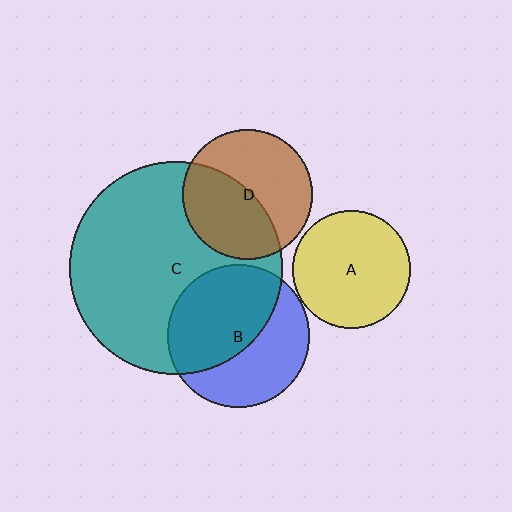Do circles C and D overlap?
Yes.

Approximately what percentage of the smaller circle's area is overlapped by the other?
Approximately 45%.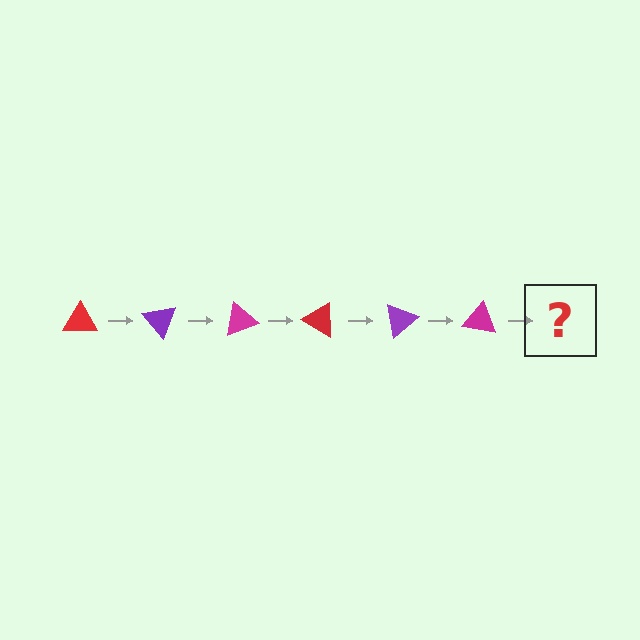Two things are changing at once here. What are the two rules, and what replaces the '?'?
The two rules are that it rotates 50 degrees each step and the color cycles through red, purple, and magenta. The '?' should be a red triangle, rotated 300 degrees from the start.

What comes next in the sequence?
The next element should be a red triangle, rotated 300 degrees from the start.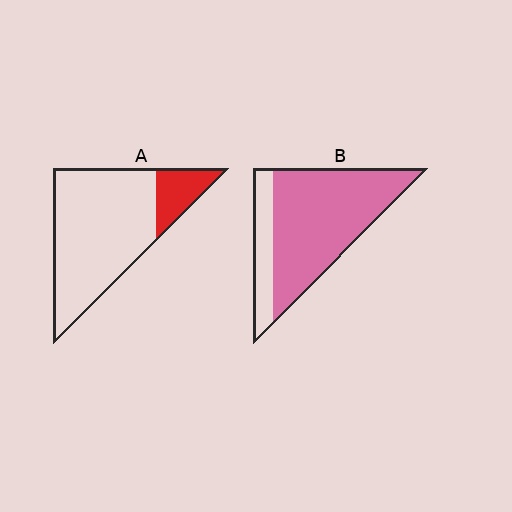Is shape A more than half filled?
No.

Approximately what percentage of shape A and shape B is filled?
A is approximately 15% and B is approximately 80%.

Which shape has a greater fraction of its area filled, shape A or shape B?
Shape B.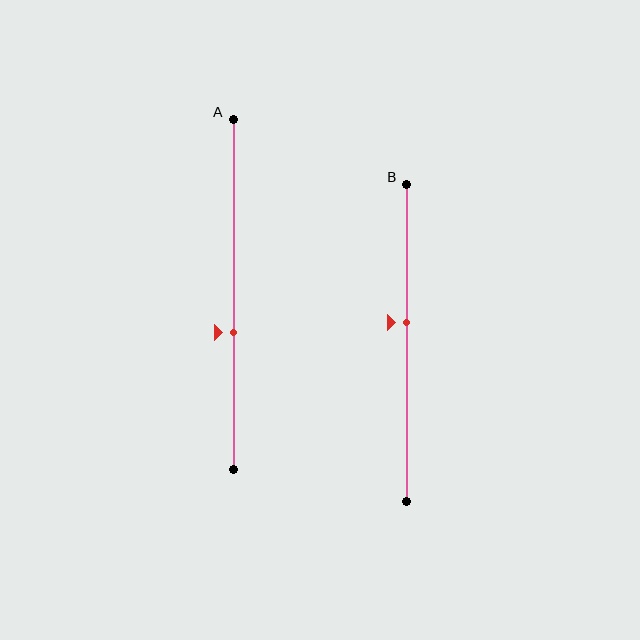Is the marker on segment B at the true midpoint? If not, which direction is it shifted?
No, the marker on segment B is shifted upward by about 7% of the segment length.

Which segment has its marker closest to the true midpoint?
Segment B has its marker closest to the true midpoint.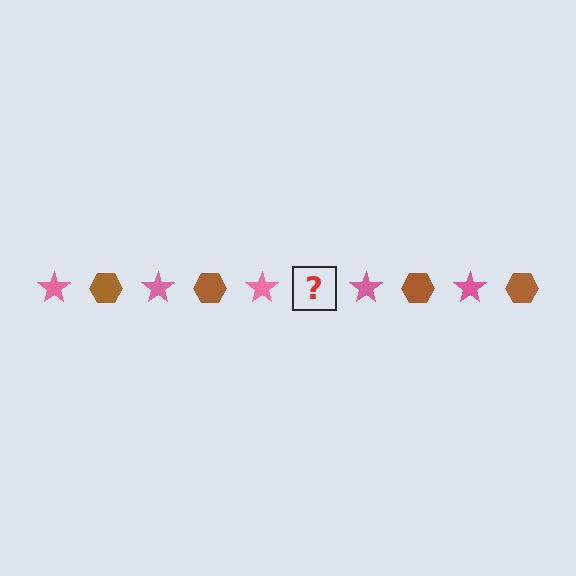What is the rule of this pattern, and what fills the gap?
The rule is that the pattern alternates between pink star and brown hexagon. The gap should be filled with a brown hexagon.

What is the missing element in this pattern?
The missing element is a brown hexagon.